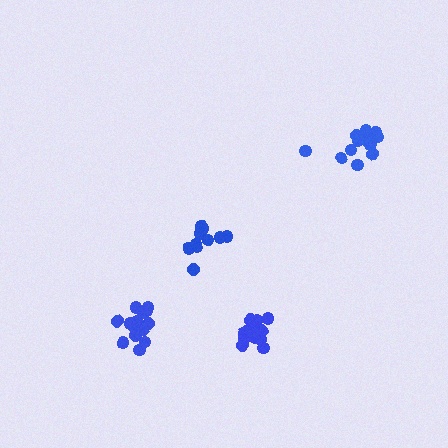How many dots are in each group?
Group 1: 10 dots, Group 2: 14 dots, Group 3: 16 dots, Group 4: 15 dots (55 total).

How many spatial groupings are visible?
There are 4 spatial groupings.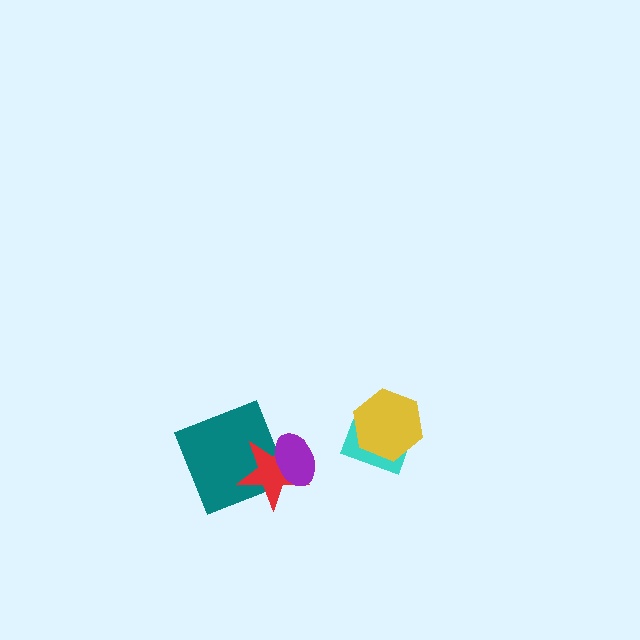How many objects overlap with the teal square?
2 objects overlap with the teal square.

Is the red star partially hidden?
Yes, it is partially covered by another shape.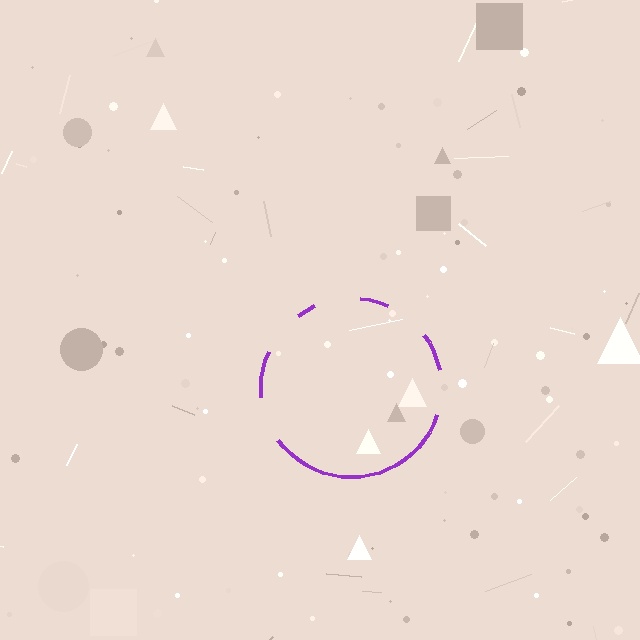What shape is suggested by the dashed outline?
The dashed outline suggests a circle.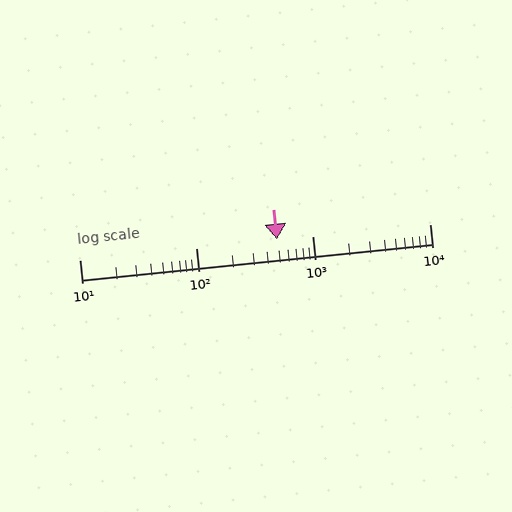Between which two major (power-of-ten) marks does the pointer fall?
The pointer is between 100 and 1000.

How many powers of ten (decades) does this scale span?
The scale spans 3 decades, from 10 to 10000.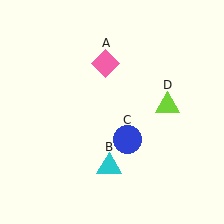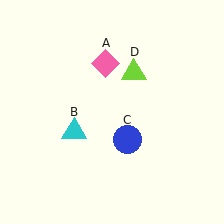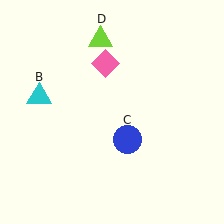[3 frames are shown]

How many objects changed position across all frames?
2 objects changed position: cyan triangle (object B), lime triangle (object D).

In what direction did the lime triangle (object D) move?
The lime triangle (object D) moved up and to the left.